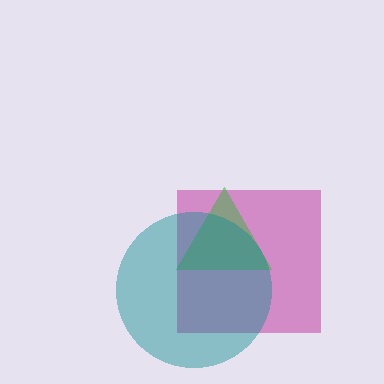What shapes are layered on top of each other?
The layered shapes are: a magenta square, a green triangle, a teal circle.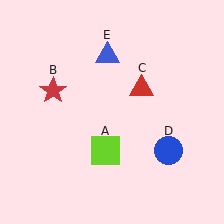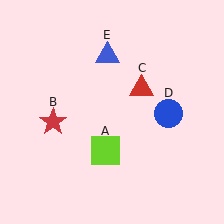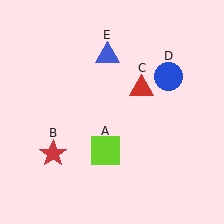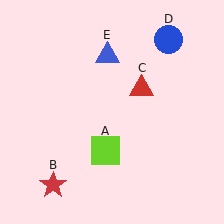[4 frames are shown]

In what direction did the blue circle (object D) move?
The blue circle (object D) moved up.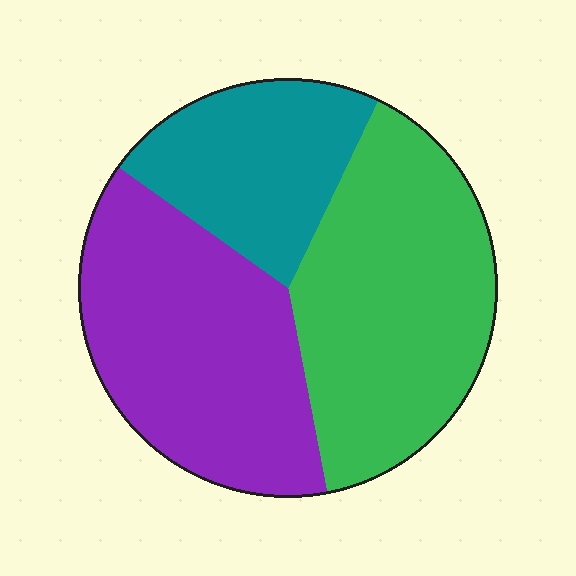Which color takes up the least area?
Teal, at roughly 20%.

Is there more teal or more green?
Green.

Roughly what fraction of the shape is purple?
Purple covers roughly 40% of the shape.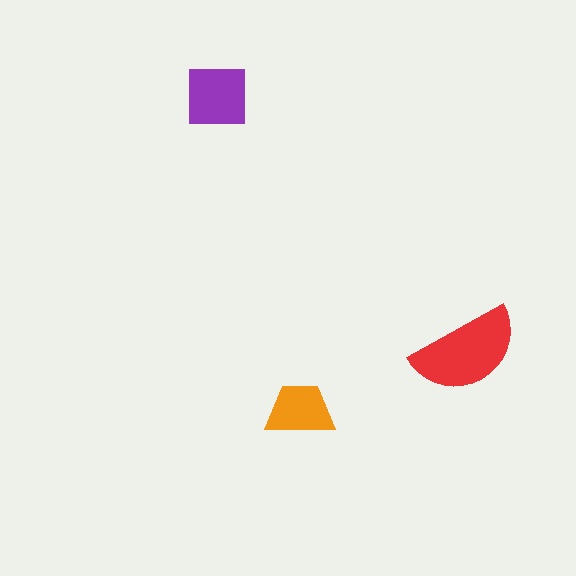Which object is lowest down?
The orange trapezoid is bottommost.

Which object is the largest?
The red semicircle.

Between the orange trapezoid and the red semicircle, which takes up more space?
The red semicircle.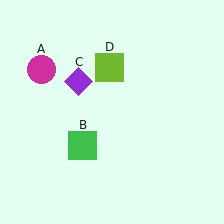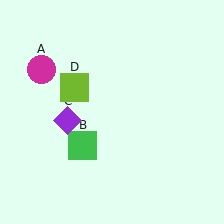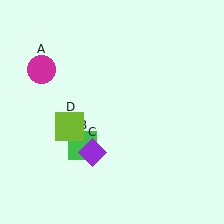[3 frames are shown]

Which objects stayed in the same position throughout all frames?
Magenta circle (object A) and green square (object B) remained stationary.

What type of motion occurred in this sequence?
The purple diamond (object C), lime square (object D) rotated counterclockwise around the center of the scene.